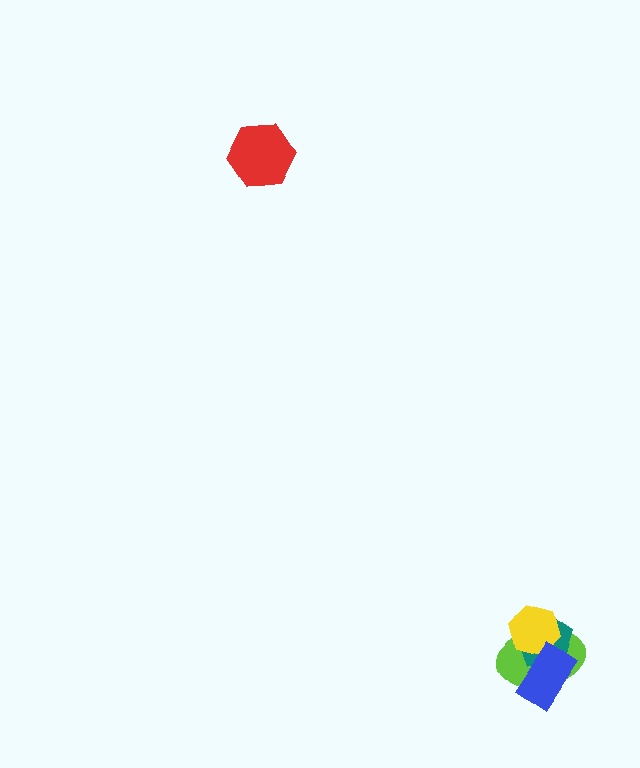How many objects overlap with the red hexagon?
0 objects overlap with the red hexagon.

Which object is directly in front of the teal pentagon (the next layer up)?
The yellow hexagon is directly in front of the teal pentagon.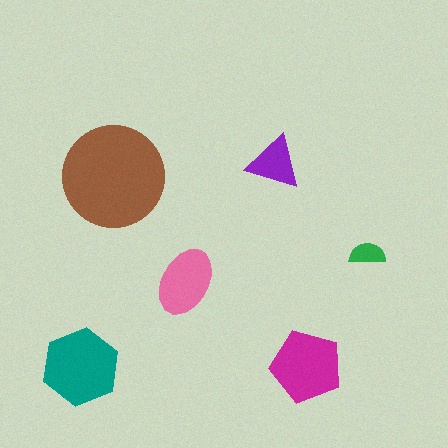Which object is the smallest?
The green semicircle.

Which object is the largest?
The brown circle.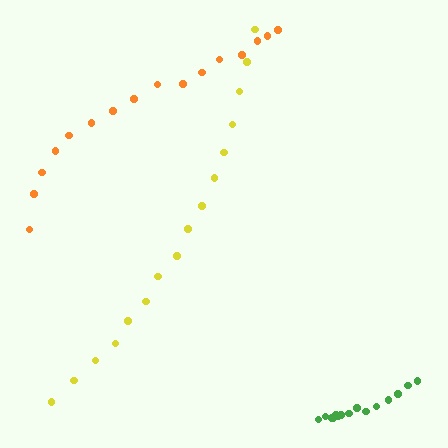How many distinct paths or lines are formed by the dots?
There are 3 distinct paths.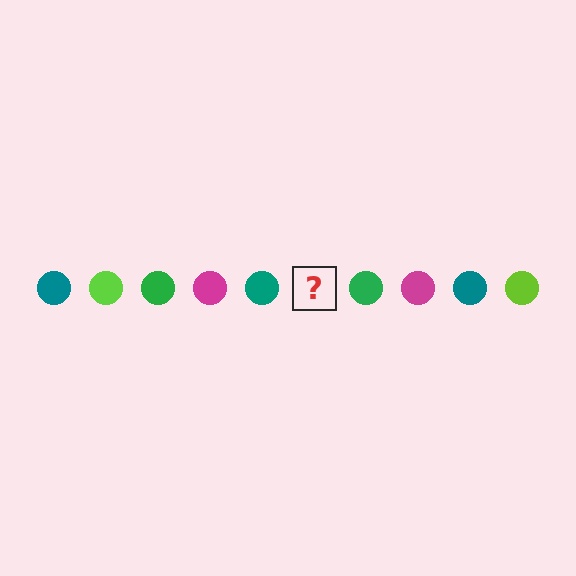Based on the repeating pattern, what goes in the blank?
The blank should be a lime circle.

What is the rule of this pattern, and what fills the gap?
The rule is that the pattern cycles through teal, lime, green, magenta circles. The gap should be filled with a lime circle.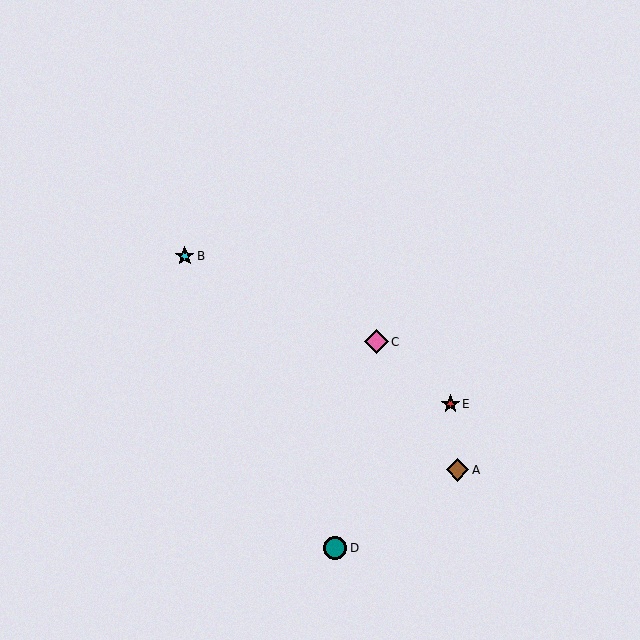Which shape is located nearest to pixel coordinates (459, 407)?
The red star (labeled E) at (450, 404) is nearest to that location.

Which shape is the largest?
The pink diamond (labeled C) is the largest.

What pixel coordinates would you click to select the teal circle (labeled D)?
Click at (335, 548) to select the teal circle D.